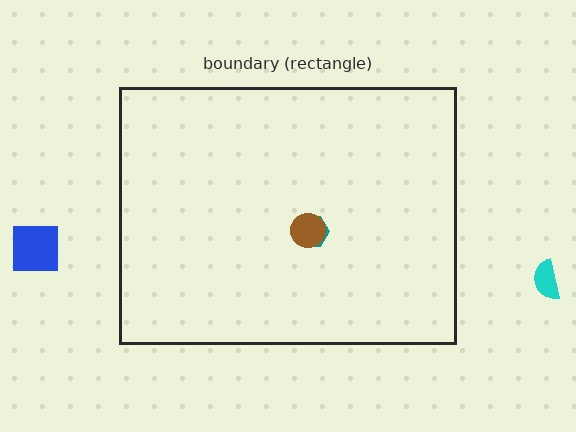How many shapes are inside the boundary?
2 inside, 2 outside.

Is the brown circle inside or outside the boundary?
Inside.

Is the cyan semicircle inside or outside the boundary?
Outside.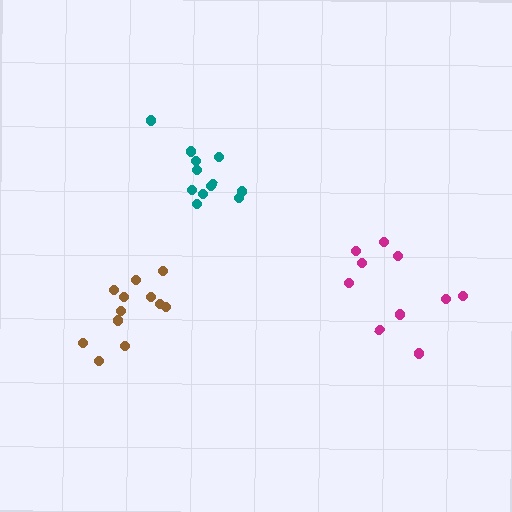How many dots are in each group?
Group 1: 12 dots, Group 2: 11 dots, Group 3: 12 dots (35 total).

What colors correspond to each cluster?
The clusters are colored: teal, magenta, brown.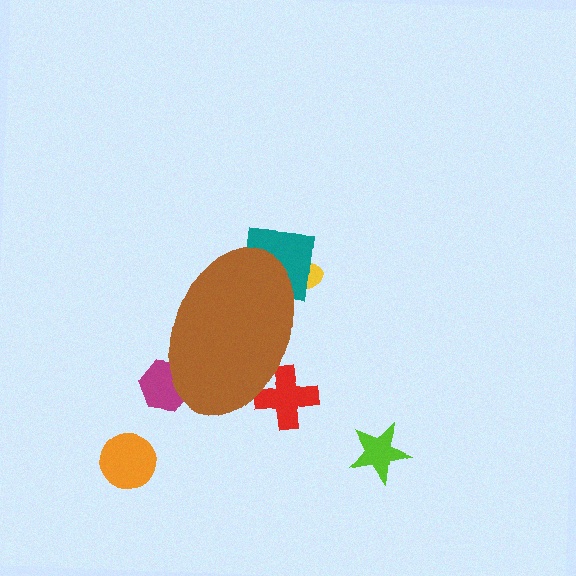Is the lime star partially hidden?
No, the lime star is fully visible.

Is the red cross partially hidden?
Yes, the red cross is partially hidden behind the brown ellipse.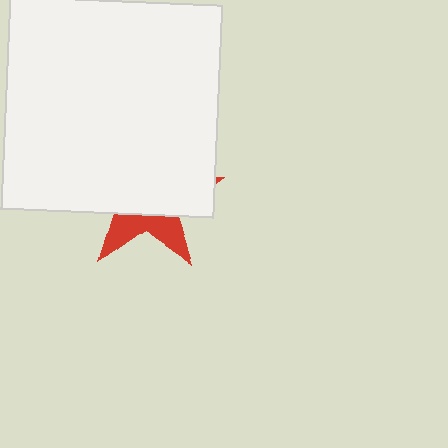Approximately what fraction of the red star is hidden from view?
Roughly 70% of the red star is hidden behind the white square.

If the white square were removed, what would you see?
You would see the complete red star.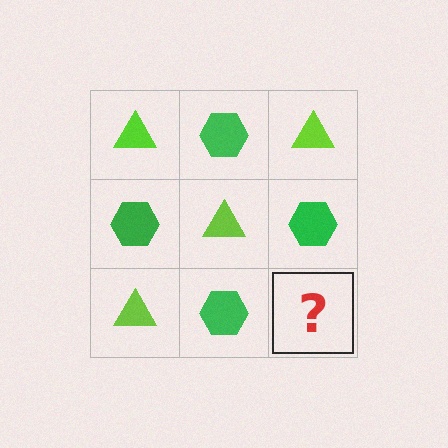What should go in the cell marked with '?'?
The missing cell should contain a lime triangle.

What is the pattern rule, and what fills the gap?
The rule is that it alternates lime triangle and green hexagon in a checkerboard pattern. The gap should be filled with a lime triangle.